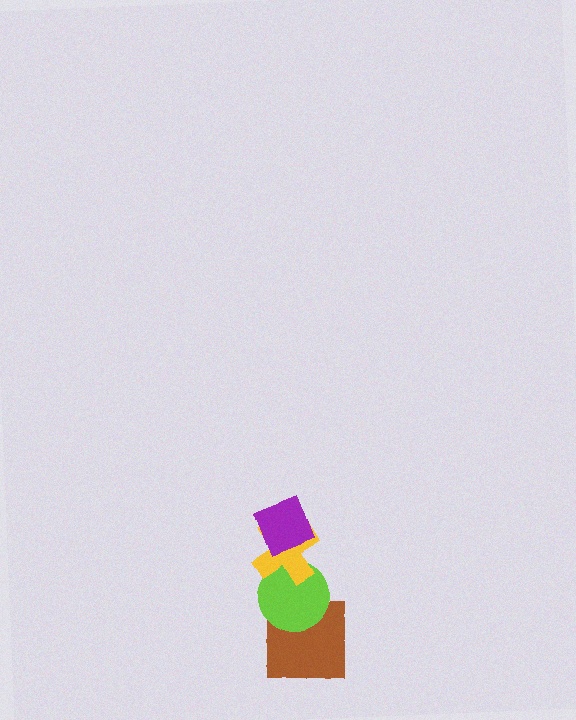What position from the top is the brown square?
The brown square is 4th from the top.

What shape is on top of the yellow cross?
The purple diamond is on top of the yellow cross.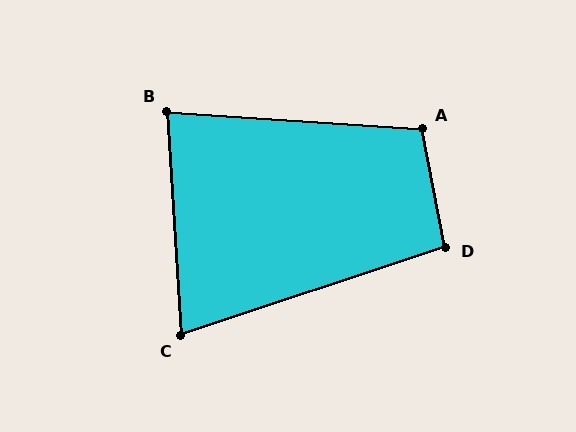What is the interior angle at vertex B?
Approximately 82 degrees (acute).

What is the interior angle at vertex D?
Approximately 98 degrees (obtuse).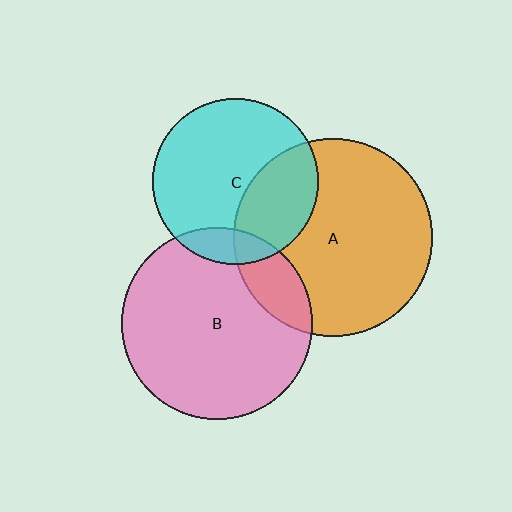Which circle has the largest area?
Circle A (orange).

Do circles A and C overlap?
Yes.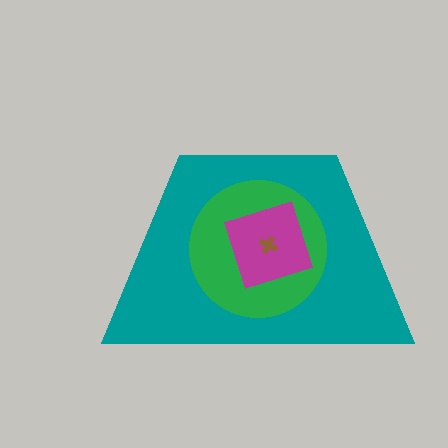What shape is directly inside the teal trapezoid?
The green circle.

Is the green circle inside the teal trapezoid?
Yes.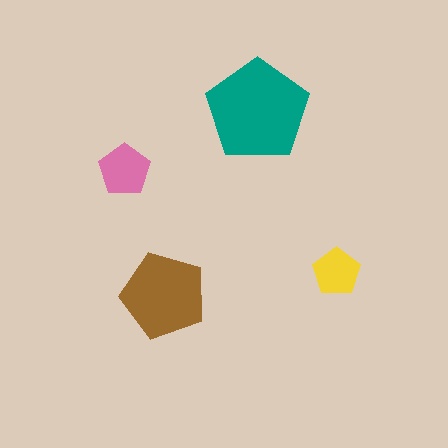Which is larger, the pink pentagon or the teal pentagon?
The teal one.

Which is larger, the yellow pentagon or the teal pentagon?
The teal one.